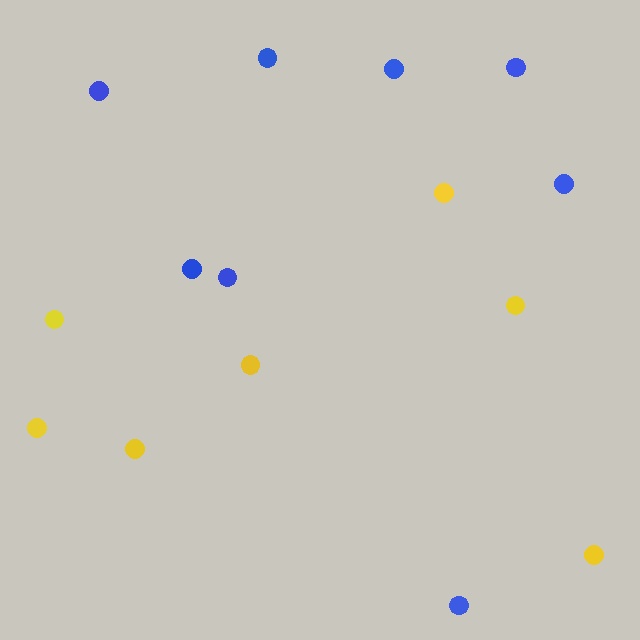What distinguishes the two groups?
There are 2 groups: one group of yellow circles (7) and one group of blue circles (8).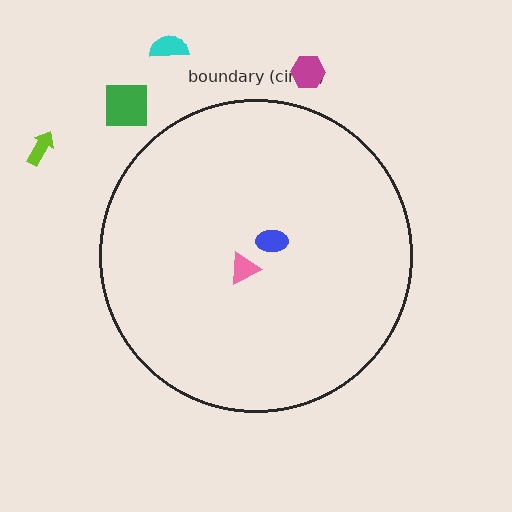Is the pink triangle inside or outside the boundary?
Inside.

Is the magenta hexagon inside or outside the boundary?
Outside.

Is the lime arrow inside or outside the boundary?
Outside.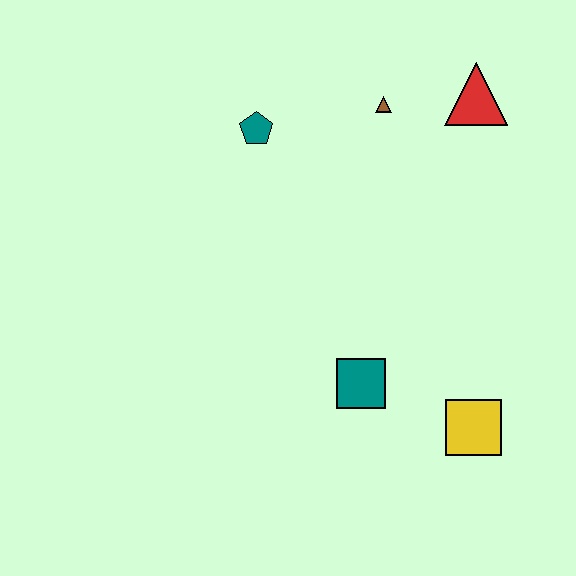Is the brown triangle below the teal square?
No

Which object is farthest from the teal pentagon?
The yellow square is farthest from the teal pentagon.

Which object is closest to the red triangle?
The brown triangle is closest to the red triangle.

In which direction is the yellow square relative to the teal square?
The yellow square is to the right of the teal square.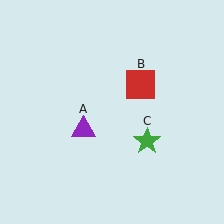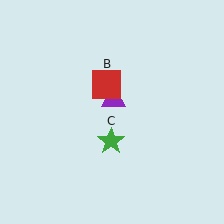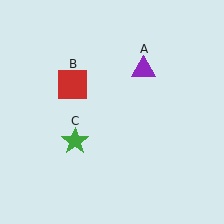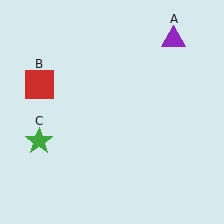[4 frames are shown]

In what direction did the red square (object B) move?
The red square (object B) moved left.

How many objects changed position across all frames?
3 objects changed position: purple triangle (object A), red square (object B), green star (object C).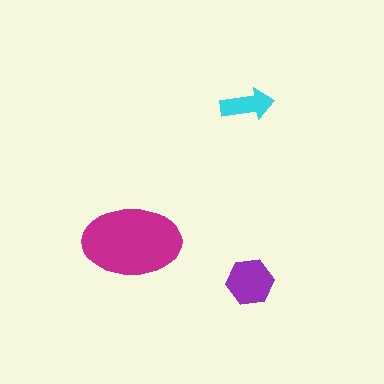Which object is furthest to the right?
The purple hexagon is rightmost.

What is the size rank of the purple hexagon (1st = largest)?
2nd.